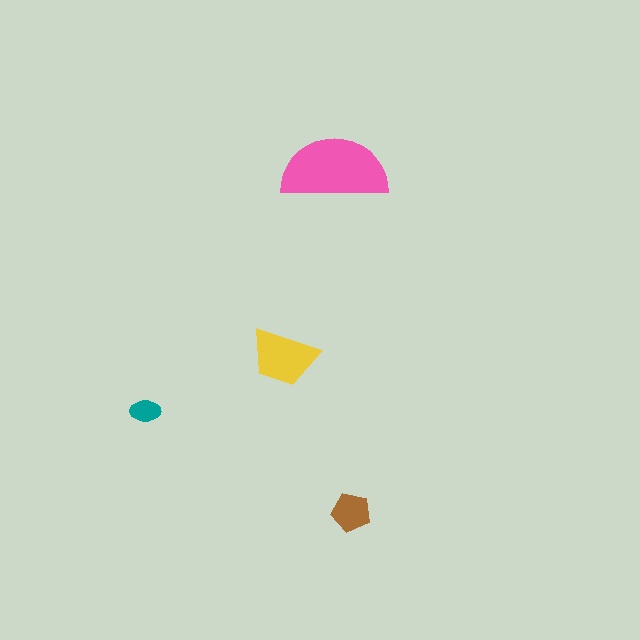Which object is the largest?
The pink semicircle.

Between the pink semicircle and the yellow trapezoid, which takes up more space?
The pink semicircle.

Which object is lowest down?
The brown pentagon is bottommost.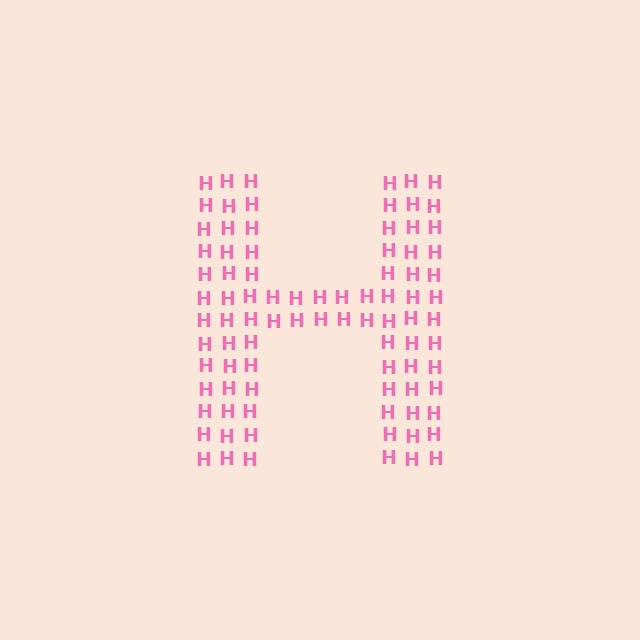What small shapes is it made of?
It is made of small letter H's.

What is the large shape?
The large shape is the letter H.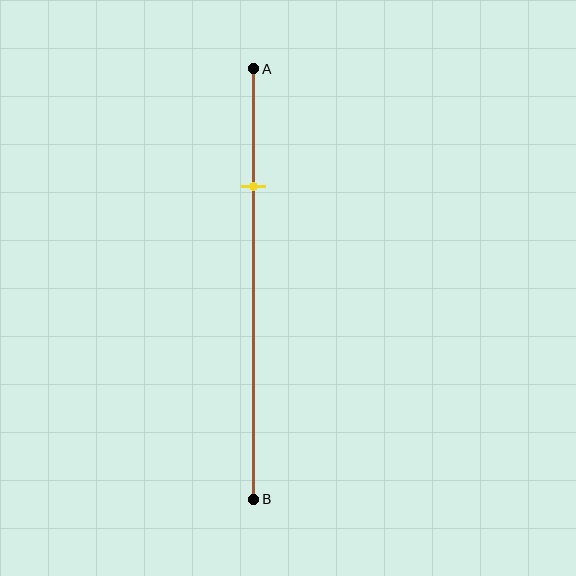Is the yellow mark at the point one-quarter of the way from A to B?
Yes, the mark is approximately at the one-quarter point.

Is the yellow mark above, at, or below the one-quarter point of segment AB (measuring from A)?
The yellow mark is approximately at the one-quarter point of segment AB.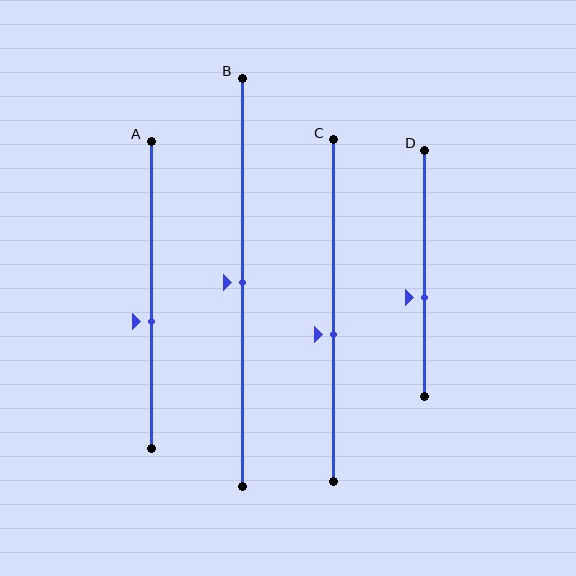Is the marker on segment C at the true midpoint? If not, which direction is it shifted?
No, the marker on segment C is shifted downward by about 7% of the segment length.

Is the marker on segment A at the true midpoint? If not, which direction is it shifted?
No, the marker on segment A is shifted downward by about 9% of the segment length.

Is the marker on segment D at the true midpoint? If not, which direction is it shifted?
No, the marker on segment D is shifted downward by about 10% of the segment length.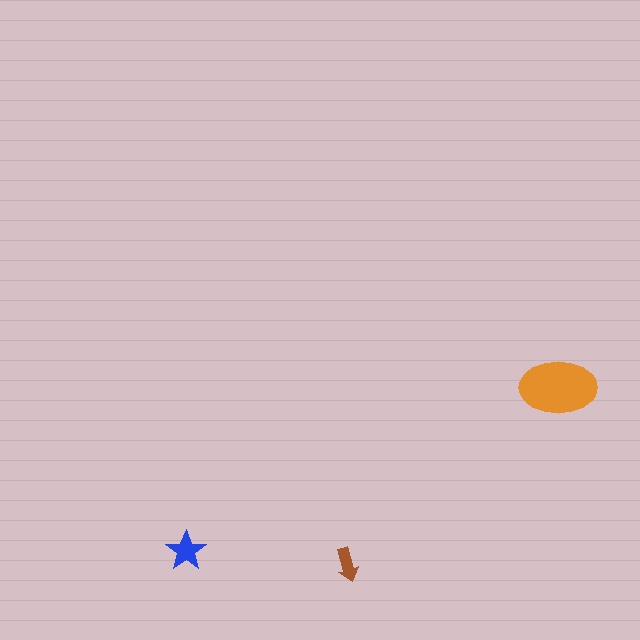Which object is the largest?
The orange ellipse.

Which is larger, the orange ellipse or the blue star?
The orange ellipse.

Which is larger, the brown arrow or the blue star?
The blue star.